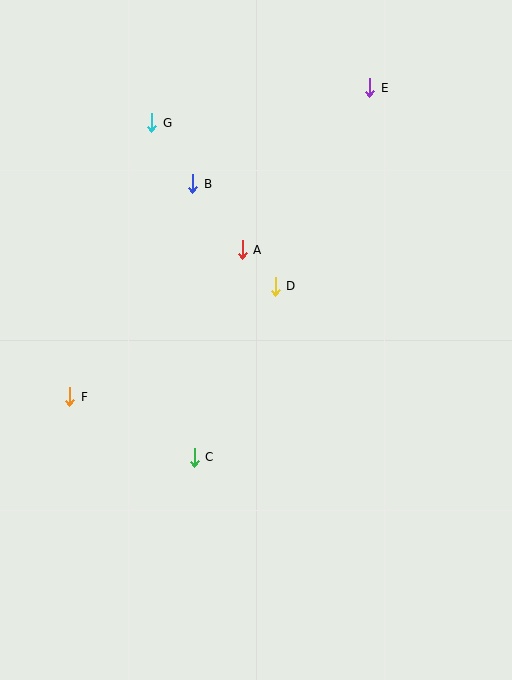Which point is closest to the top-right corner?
Point E is closest to the top-right corner.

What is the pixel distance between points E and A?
The distance between E and A is 206 pixels.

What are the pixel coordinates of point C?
Point C is at (194, 457).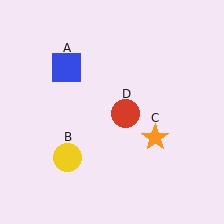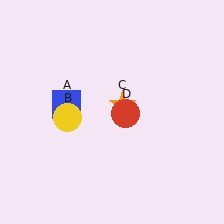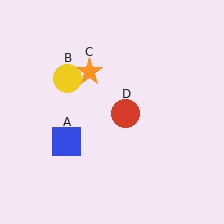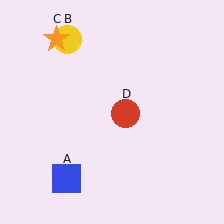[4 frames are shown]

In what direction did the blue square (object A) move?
The blue square (object A) moved down.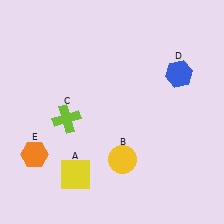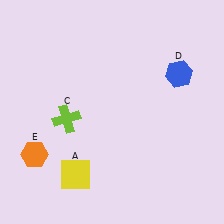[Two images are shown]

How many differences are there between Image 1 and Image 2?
There is 1 difference between the two images.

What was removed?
The yellow circle (B) was removed in Image 2.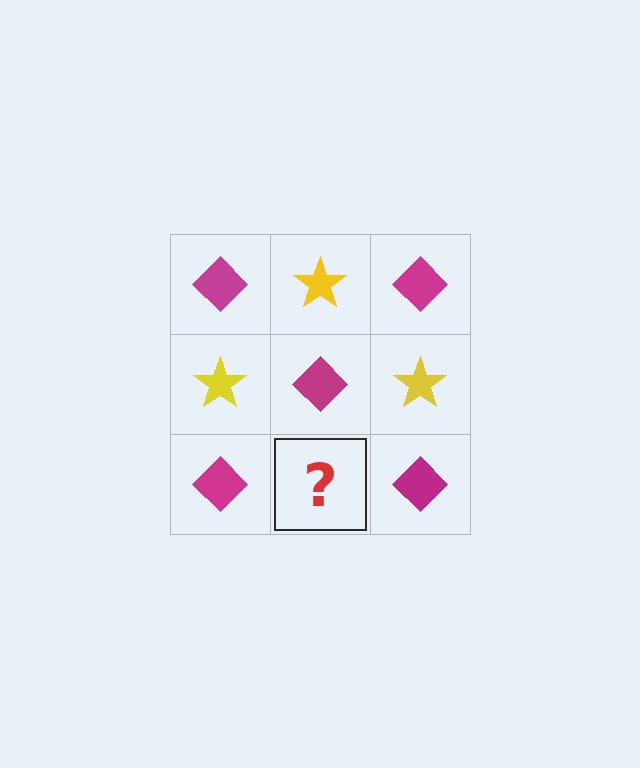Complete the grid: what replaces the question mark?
The question mark should be replaced with a yellow star.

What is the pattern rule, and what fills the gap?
The rule is that it alternates magenta diamond and yellow star in a checkerboard pattern. The gap should be filled with a yellow star.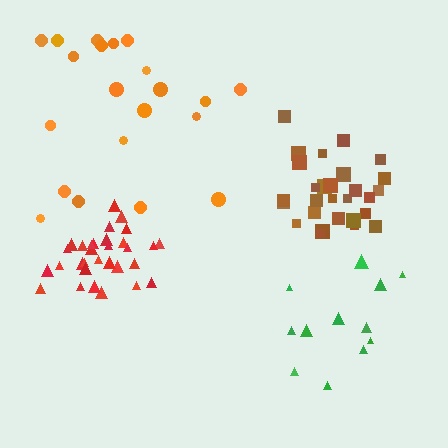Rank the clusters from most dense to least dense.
red, brown, orange, green.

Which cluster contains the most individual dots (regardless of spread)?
Red (31).